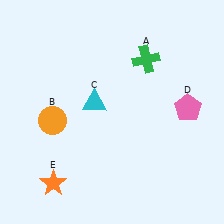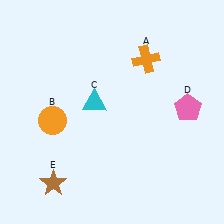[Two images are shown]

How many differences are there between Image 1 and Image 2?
There are 2 differences between the two images.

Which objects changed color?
A changed from green to orange. E changed from orange to brown.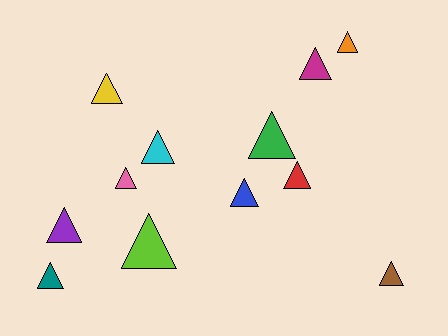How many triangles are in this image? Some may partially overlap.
There are 12 triangles.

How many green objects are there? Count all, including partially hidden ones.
There is 1 green object.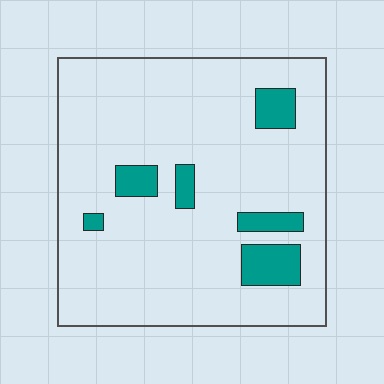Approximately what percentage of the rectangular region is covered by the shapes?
Approximately 10%.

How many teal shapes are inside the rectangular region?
6.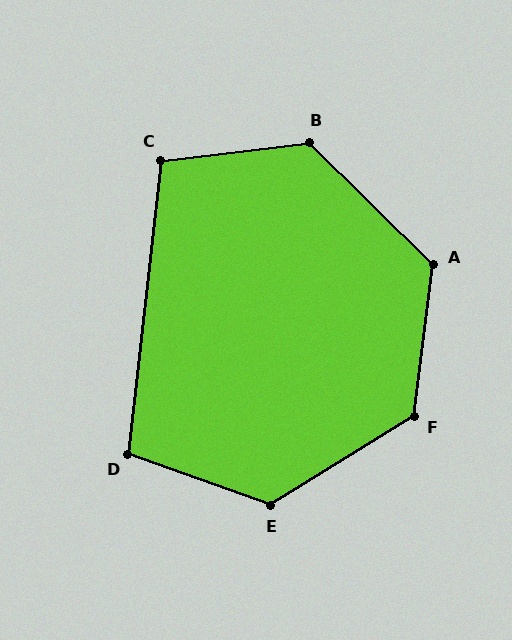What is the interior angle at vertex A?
Approximately 128 degrees (obtuse).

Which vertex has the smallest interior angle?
D, at approximately 103 degrees.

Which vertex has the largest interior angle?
E, at approximately 129 degrees.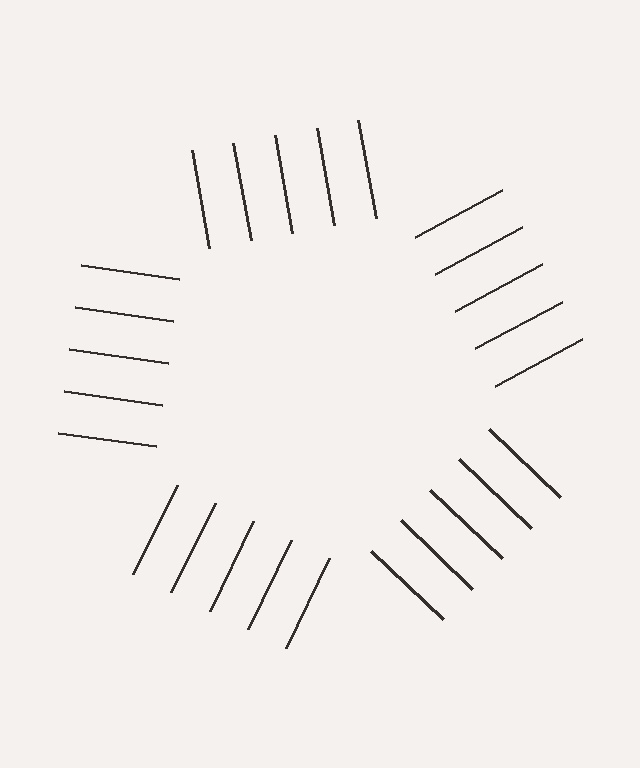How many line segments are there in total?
25 — 5 along each of the 5 edges.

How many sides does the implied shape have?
5 sides — the line-ends trace a pentagon.